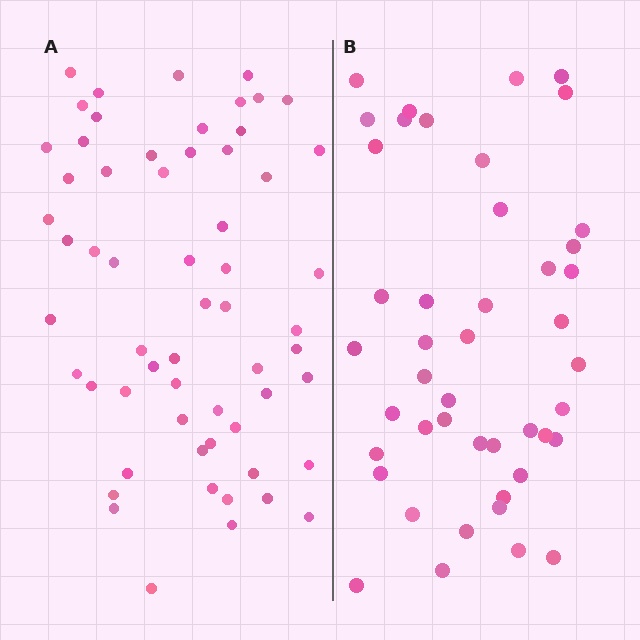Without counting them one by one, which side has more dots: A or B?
Region A (the left region) has more dots.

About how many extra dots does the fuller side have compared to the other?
Region A has approximately 15 more dots than region B.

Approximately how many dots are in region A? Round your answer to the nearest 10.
About 60 dots.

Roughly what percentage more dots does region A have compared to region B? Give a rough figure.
About 35% more.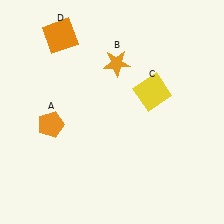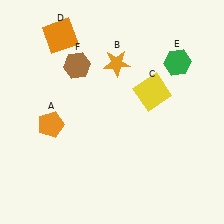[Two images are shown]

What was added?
A green hexagon (E), a brown hexagon (F) were added in Image 2.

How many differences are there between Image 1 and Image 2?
There are 2 differences between the two images.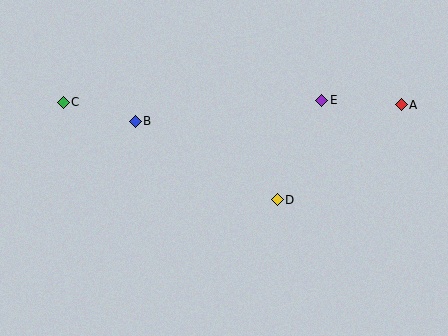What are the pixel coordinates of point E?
Point E is at (322, 100).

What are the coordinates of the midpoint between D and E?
The midpoint between D and E is at (299, 150).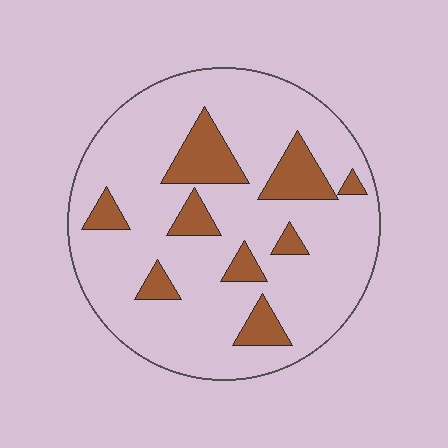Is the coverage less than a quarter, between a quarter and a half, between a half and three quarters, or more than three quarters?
Less than a quarter.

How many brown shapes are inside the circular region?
9.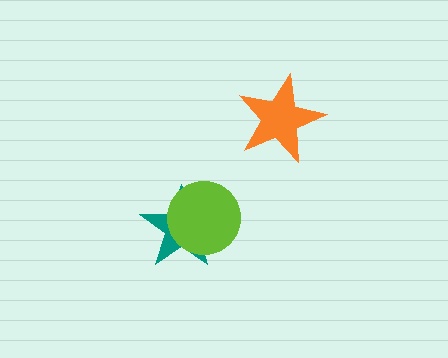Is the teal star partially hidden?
Yes, it is partially covered by another shape.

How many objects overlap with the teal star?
1 object overlaps with the teal star.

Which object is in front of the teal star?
The lime circle is in front of the teal star.